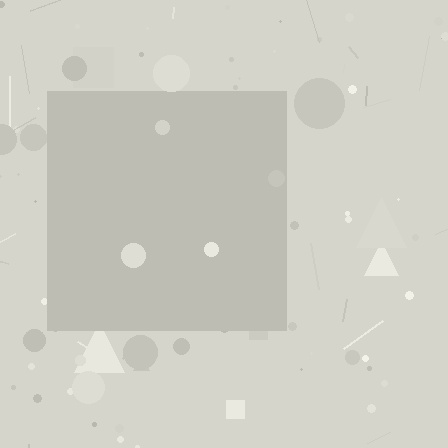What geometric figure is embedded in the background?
A square is embedded in the background.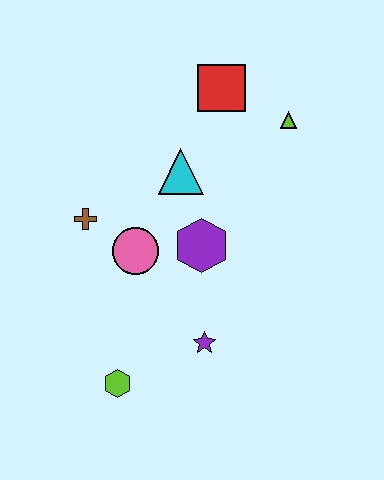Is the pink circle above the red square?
No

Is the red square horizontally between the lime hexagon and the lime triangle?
Yes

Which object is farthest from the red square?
The lime hexagon is farthest from the red square.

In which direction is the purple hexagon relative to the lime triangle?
The purple hexagon is below the lime triangle.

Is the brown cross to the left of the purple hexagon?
Yes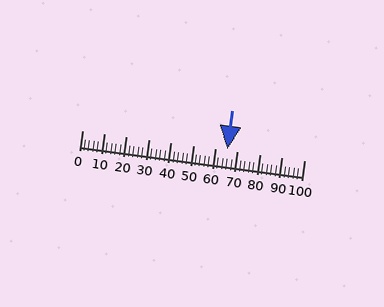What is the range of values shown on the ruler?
The ruler shows values from 0 to 100.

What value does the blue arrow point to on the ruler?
The blue arrow points to approximately 65.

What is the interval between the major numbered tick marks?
The major tick marks are spaced 10 units apart.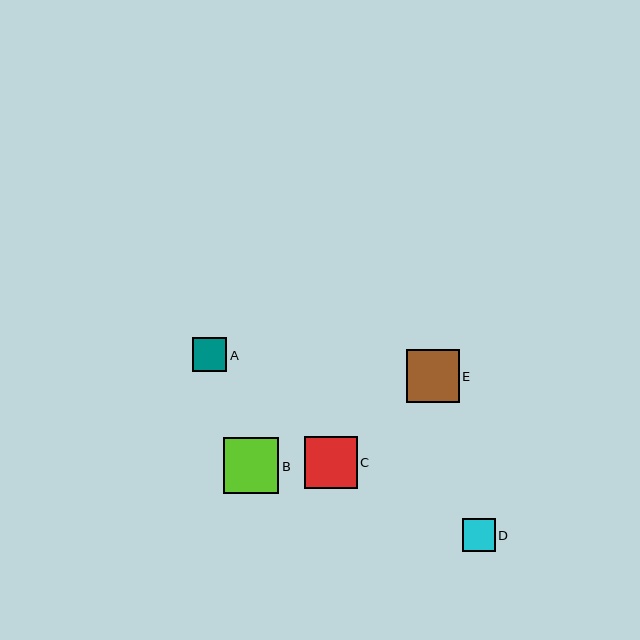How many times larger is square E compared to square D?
Square E is approximately 1.6 times the size of square D.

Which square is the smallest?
Square D is the smallest with a size of approximately 33 pixels.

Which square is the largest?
Square B is the largest with a size of approximately 55 pixels.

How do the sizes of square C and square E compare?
Square C and square E are approximately the same size.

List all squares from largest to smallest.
From largest to smallest: B, C, E, A, D.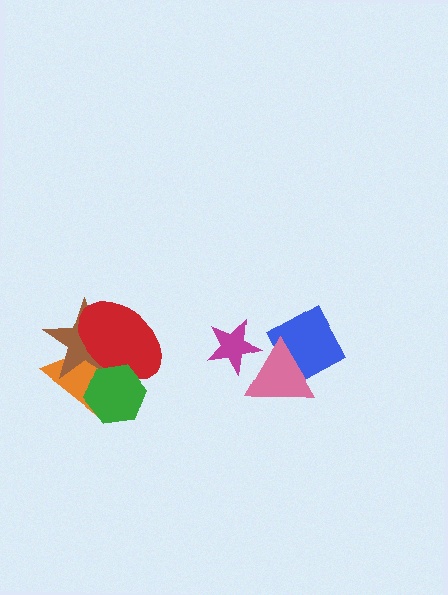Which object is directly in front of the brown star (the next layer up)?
The red ellipse is directly in front of the brown star.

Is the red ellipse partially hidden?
Yes, it is partially covered by another shape.